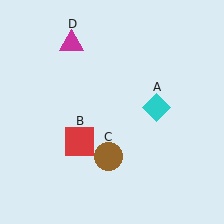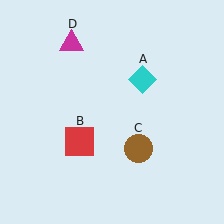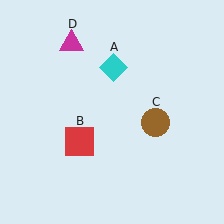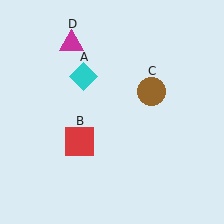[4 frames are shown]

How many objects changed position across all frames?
2 objects changed position: cyan diamond (object A), brown circle (object C).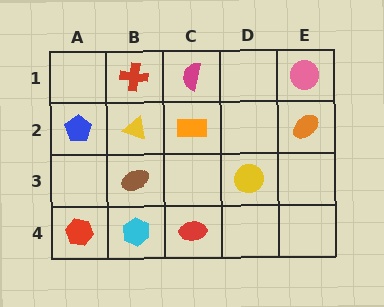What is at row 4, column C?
A red ellipse.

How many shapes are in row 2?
4 shapes.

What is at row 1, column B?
A red cross.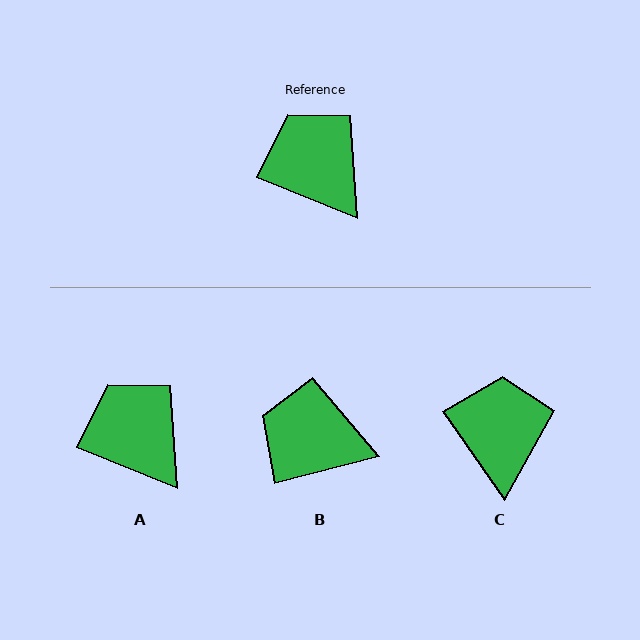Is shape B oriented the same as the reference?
No, it is off by about 37 degrees.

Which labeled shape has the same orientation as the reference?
A.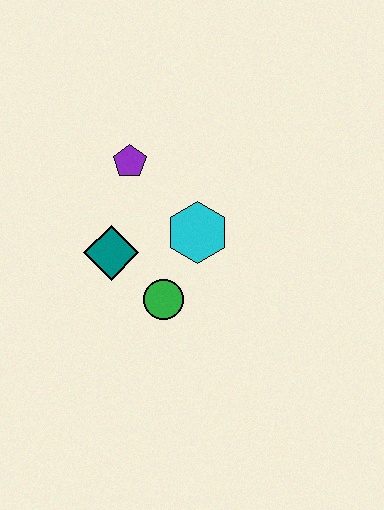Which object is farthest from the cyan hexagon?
The purple pentagon is farthest from the cyan hexagon.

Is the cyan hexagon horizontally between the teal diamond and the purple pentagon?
No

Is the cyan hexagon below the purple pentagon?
Yes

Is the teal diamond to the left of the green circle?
Yes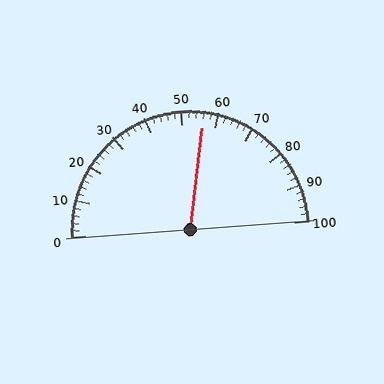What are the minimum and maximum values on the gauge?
The gauge ranges from 0 to 100.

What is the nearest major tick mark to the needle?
The nearest major tick mark is 60.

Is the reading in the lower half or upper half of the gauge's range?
The reading is in the upper half of the range (0 to 100).